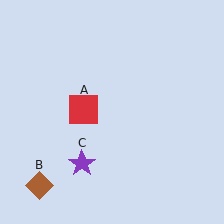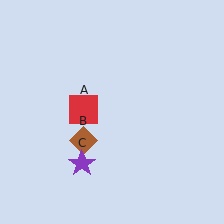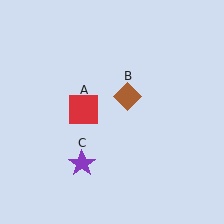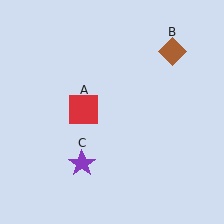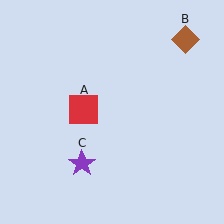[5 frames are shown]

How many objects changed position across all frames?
1 object changed position: brown diamond (object B).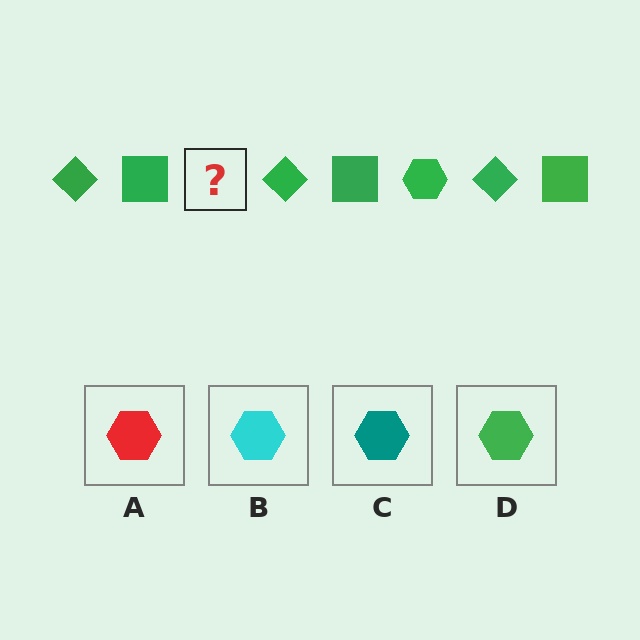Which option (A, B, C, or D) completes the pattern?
D.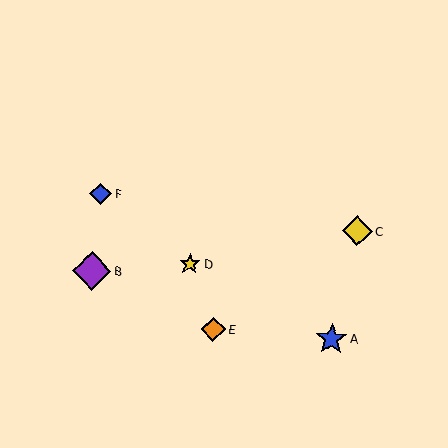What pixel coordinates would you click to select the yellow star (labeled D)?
Click at (190, 264) to select the yellow star D.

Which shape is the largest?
The purple diamond (labeled B) is the largest.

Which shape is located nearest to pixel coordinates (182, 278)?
The yellow star (labeled D) at (190, 264) is nearest to that location.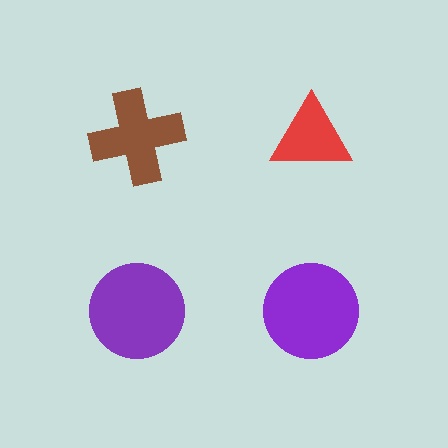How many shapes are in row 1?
2 shapes.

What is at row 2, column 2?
A purple circle.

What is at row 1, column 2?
A red triangle.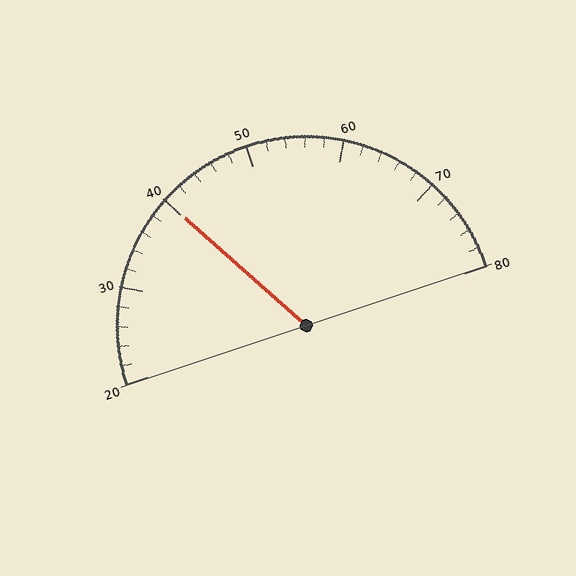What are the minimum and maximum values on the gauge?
The gauge ranges from 20 to 80.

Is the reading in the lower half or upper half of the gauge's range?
The reading is in the lower half of the range (20 to 80).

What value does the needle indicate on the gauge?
The needle indicates approximately 40.